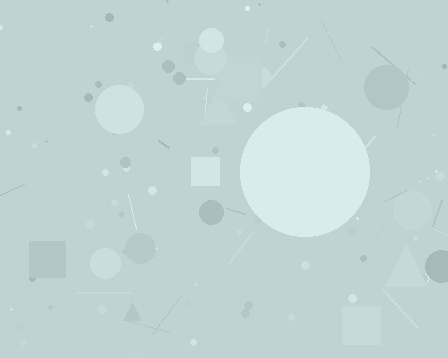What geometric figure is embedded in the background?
A circle is embedded in the background.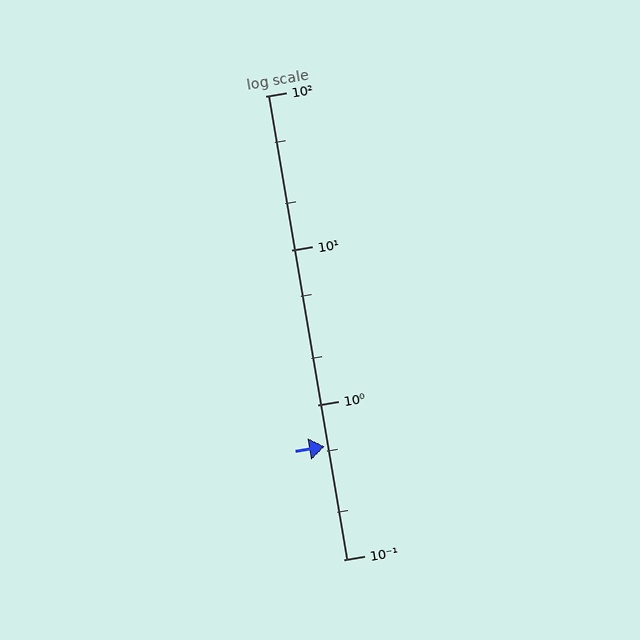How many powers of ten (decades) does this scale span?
The scale spans 3 decades, from 0.1 to 100.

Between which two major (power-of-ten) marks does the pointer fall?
The pointer is between 0.1 and 1.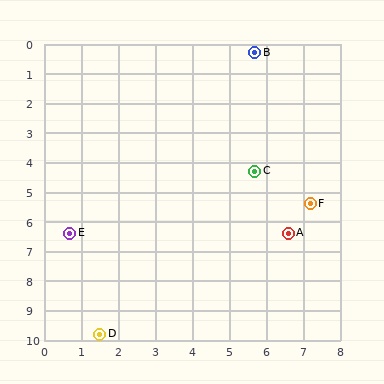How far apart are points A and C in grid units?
Points A and C are about 2.3 grid units apart.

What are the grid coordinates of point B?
Point B is at approximately (5.7, 0.3).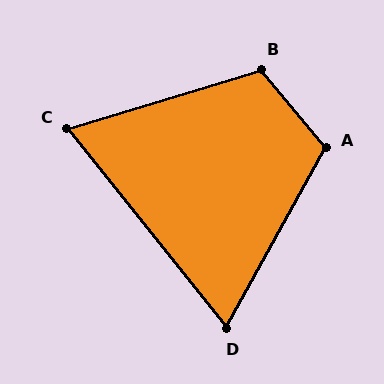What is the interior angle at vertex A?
Approximately 112 degrees (obtuse).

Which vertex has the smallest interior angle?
D, at approximately 67 degrees.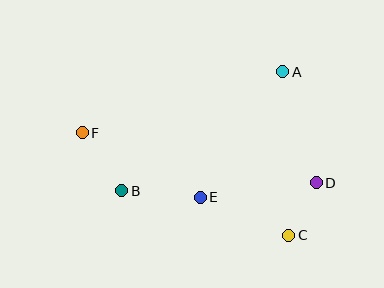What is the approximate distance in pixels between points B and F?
The distance between B and F is approximately 70 pixels.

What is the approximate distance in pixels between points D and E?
The distance between D and E is approximately 117 pixels.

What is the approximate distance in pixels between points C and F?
The distance between C and F is approximately 231 pixels.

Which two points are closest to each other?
Points C and D are closest to each other.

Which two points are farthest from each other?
Points D and F are farthest from each other.